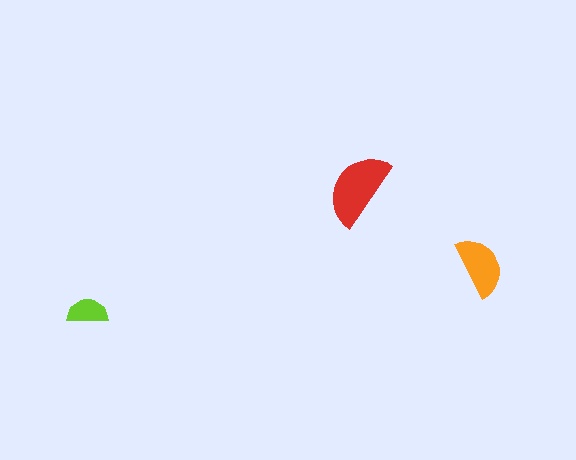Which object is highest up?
The red semicircle is topmost.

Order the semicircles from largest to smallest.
the red one, the orange one, the lime one.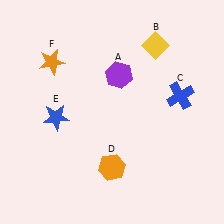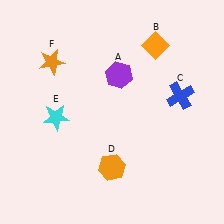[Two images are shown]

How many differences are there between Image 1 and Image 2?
There are 2 differences between the two images.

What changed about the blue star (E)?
In Image 1, E is blue. In Image 2, it changed to cyan.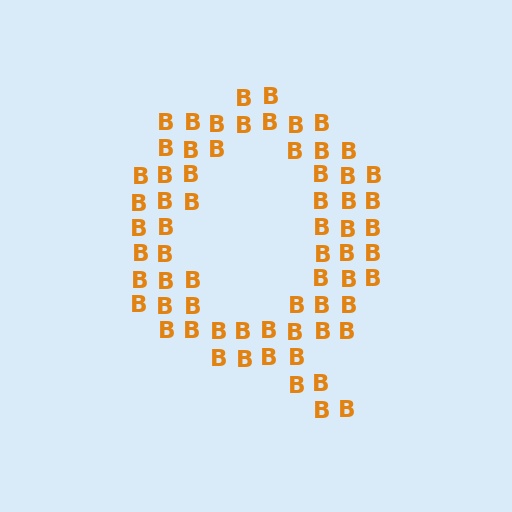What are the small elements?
The small elements are letter B's.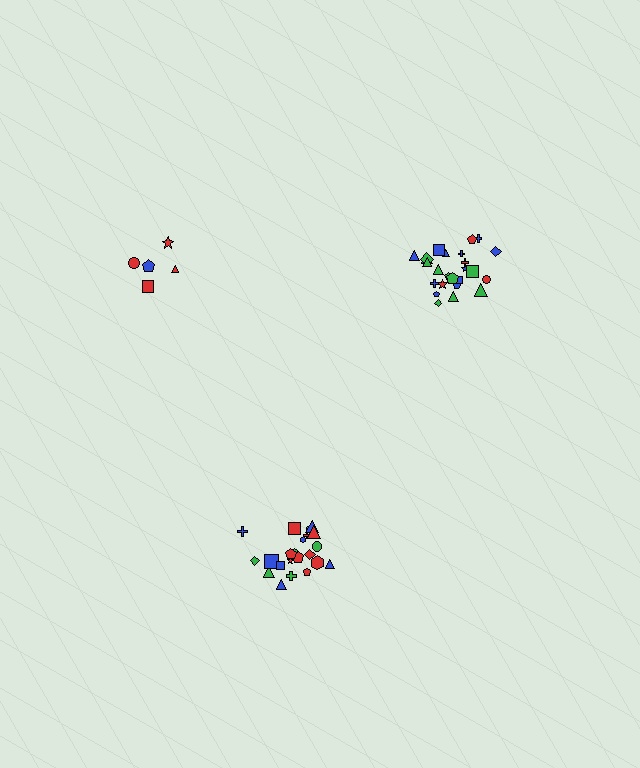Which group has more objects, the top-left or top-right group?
The top-right group.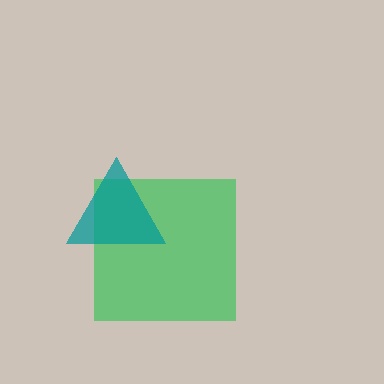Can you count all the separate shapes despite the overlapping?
Yes, there are 2 separate shapes.